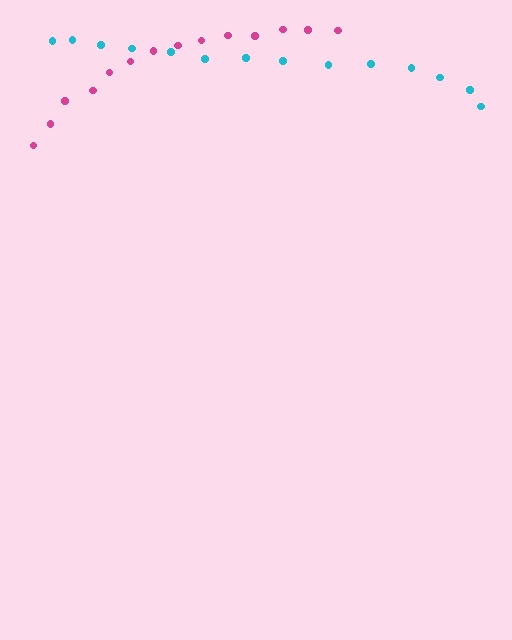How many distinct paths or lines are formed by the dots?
There are 2 distinct paths.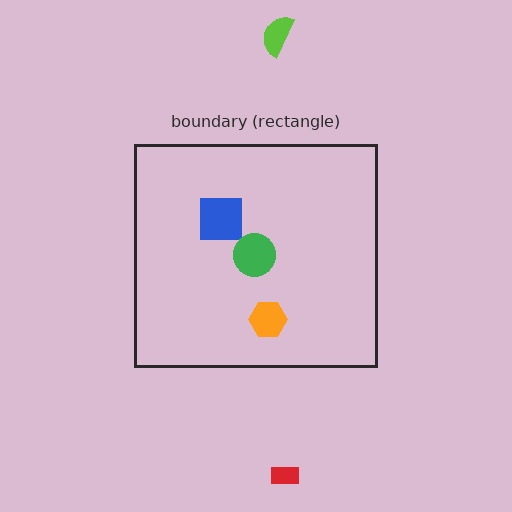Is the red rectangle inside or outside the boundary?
Outside.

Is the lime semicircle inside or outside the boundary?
Outside.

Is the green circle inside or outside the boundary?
Inside.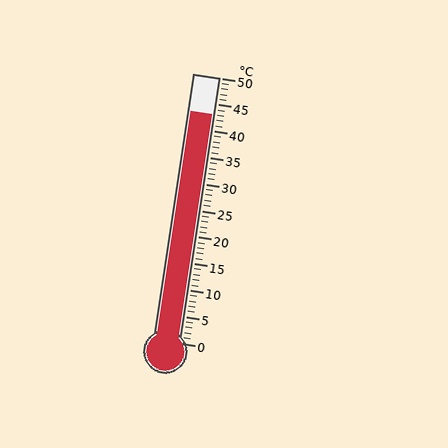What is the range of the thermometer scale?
The thermometer scale ranges from 0°C to 50°C.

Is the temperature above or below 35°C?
The temperature is above 35°C.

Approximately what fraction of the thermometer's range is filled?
The thermometer is filled to approximately 85% of its range.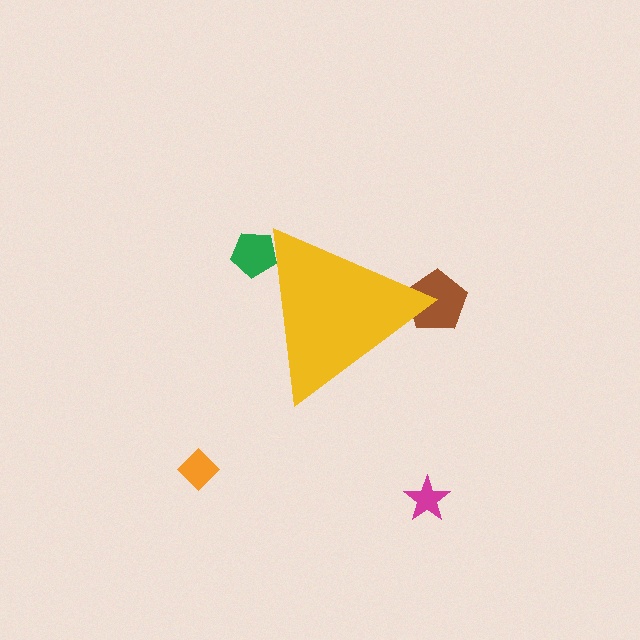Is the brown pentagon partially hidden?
Yes, the brown pentagon is partially hidden behind the yellow triangle.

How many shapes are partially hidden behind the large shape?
2 shapes are partially hidden.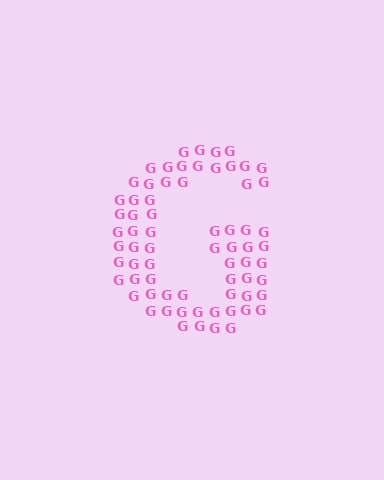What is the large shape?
The large shape is the letter G.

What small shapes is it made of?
It is made of small letter G's.